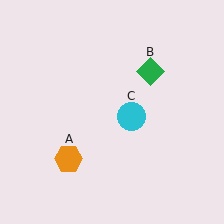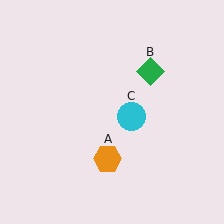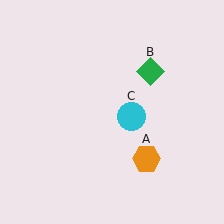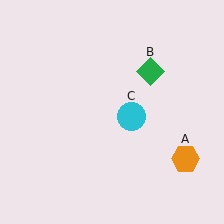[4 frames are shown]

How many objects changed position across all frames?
1 object changed position: orange hexagon (object A).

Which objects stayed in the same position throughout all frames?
Green diamond (object B) and cyan circle (object C) remained stationary.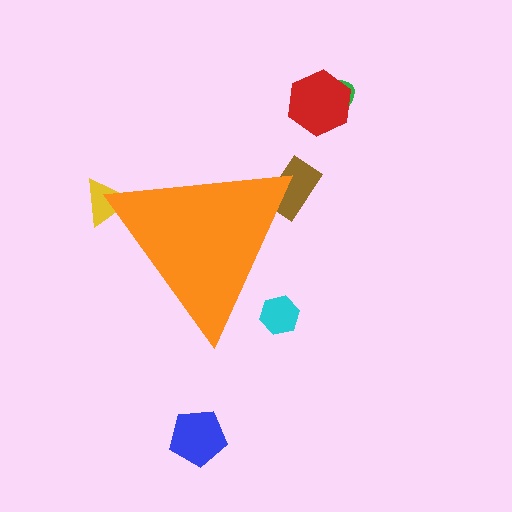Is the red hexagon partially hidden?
No, the red hexagon is fully visible.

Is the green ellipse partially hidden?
No, the green ellipse is fully visible.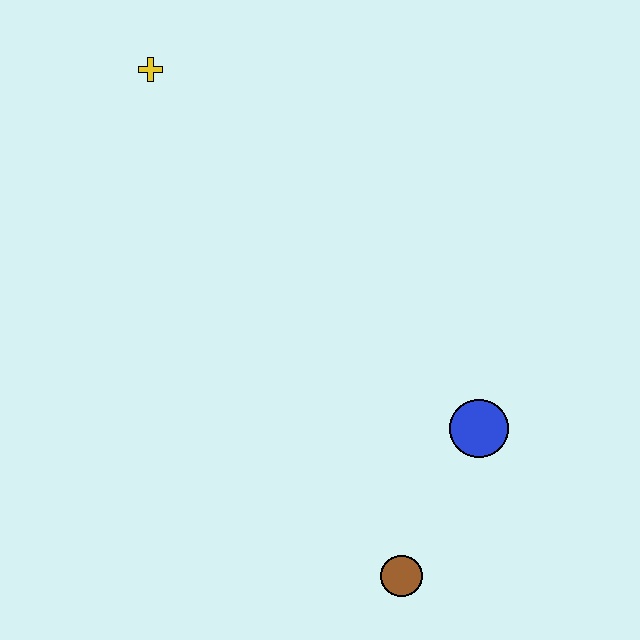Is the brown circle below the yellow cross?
Yes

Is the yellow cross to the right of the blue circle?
No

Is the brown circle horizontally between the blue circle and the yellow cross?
Yes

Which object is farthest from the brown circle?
The yellow cross is farthest from the brown circle.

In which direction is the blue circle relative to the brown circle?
The blue circle is above the brown circle.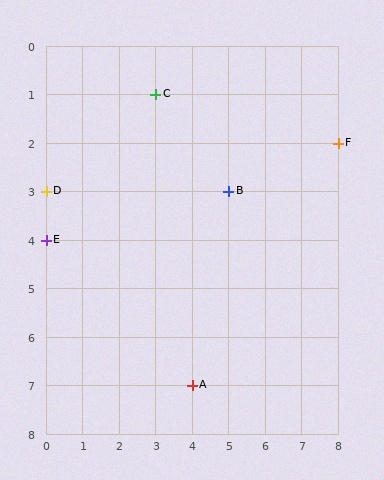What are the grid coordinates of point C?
Point C is at grid coordinates (3, 1).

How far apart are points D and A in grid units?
Points D and A are 4 columns and 4 rows apart (about 5.7 grid units diagonally).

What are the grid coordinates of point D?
Point D is at grid coordinates (0, 3).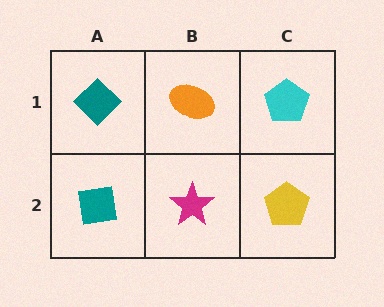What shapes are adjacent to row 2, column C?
A cyan pentagon (row 1, column C), a magenta star (row 2, column B).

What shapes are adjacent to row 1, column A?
A teal square (row 2, column A), an orange ellipse (row 1, column B).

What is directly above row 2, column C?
A cyan pentagon.